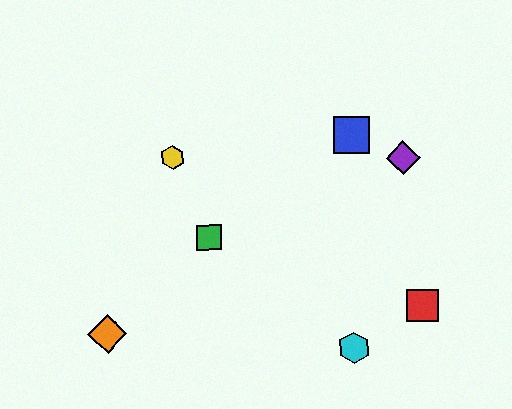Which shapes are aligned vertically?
The blue square, the cyan hexagon are aligned vertically.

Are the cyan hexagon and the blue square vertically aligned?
Yes, both are at x≈354.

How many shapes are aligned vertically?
2 shapes (the blue square, the cyan hexagon) are aligned vertically.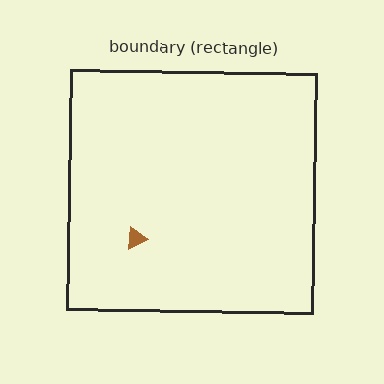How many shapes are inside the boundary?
1 inside, 0 outside.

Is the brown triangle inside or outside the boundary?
Inside.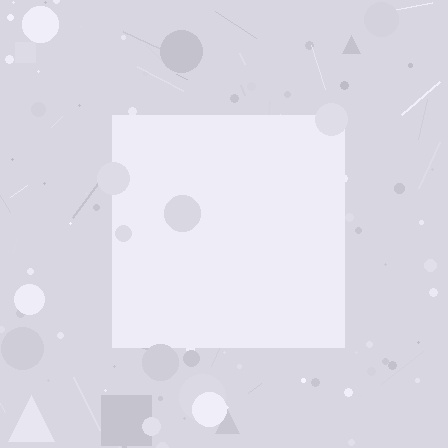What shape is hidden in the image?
A square is hidden in the image.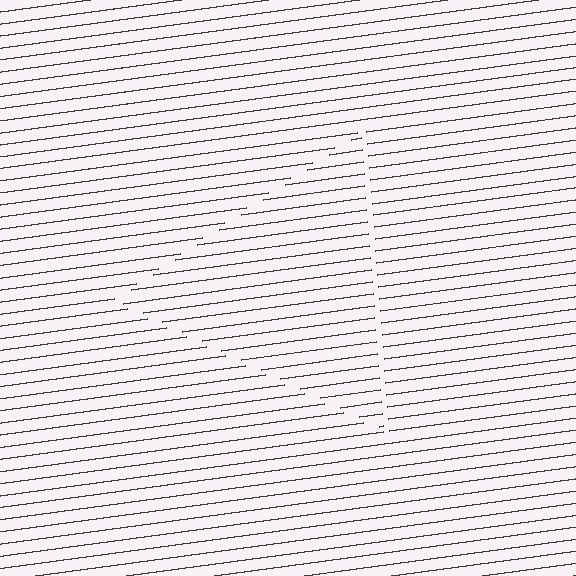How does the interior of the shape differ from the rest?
The interior of the shape contains the same grating, shifted by half a period — the contour is defined by the phase discontinuity where line-ends from the inner and outer gratings abut.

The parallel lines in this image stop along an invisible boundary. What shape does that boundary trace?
An illusory triangle. The interior of the shape contains the same grating, shifted by half a period — the contour is defined by the phase discontinuity where line-ends from the inner and outer gratings abut.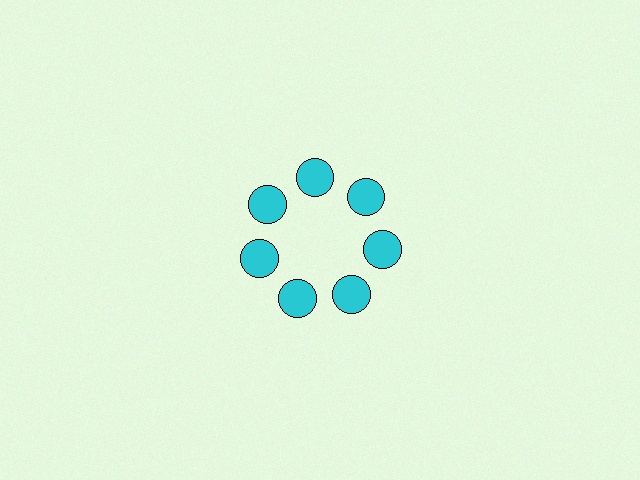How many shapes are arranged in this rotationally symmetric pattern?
There are 7 shapes, arranged in 7 groups of 1.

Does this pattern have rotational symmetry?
Yes, this pattern has 7-fold rotational symmetry. It looks the same after rotating 51 degrees around the center.